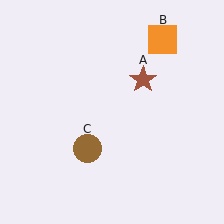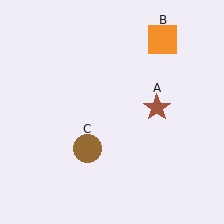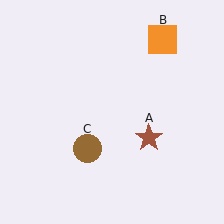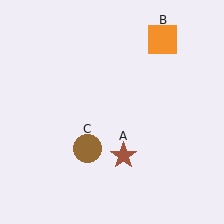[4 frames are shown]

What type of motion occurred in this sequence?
The brown star (object A) rotated clockwise around the center of the scene.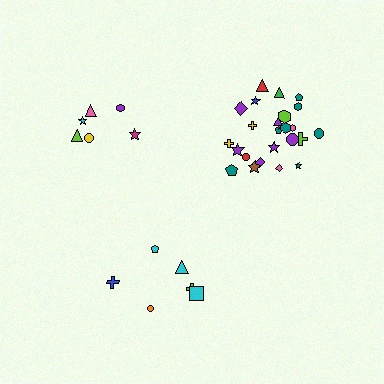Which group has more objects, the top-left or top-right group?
The top-right group.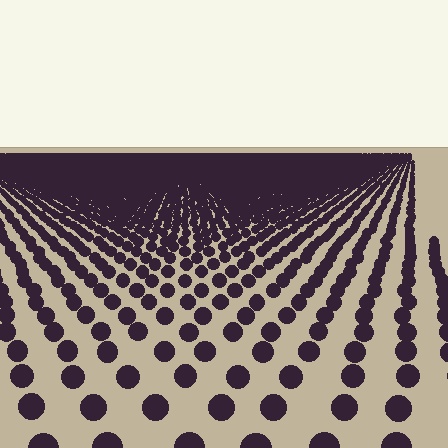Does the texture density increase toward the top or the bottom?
Density increases toward the top.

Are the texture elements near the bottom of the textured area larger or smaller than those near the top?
Larger. Near the bottom, elements are closer to the viewer and appear at a bigger on-screen size.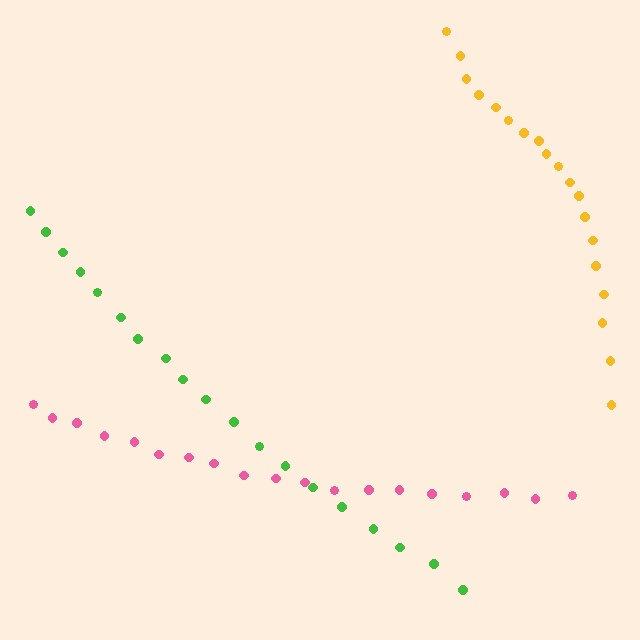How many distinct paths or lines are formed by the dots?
There are 3 distinct paths.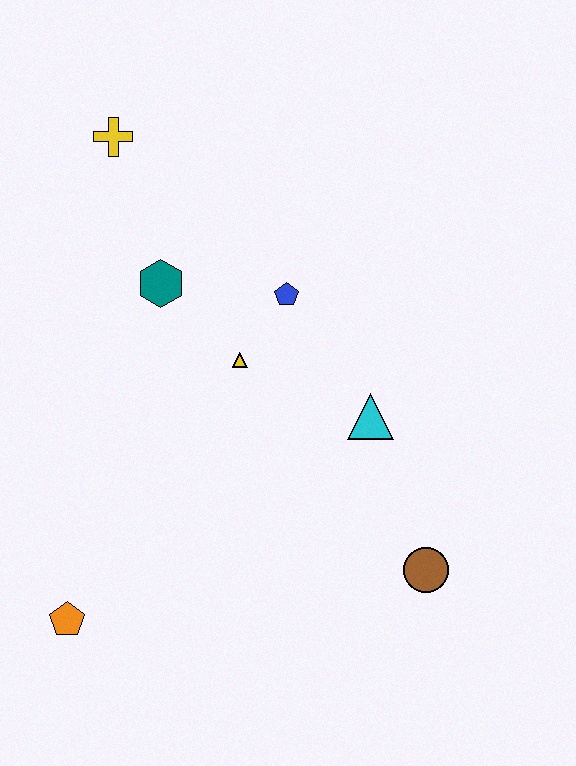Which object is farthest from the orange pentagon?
The yellow cross is farthest from the orange pentagon.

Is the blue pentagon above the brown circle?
Yes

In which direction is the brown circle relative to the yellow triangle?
The brown circle is below the yellow triangle.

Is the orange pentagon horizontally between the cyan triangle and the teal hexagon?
No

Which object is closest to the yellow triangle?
The blue pentagon is closest to the yellow triangle.